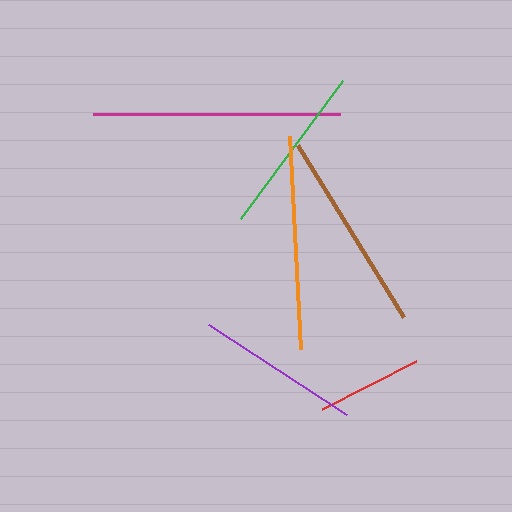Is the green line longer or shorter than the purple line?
The green line is longer than the purple line.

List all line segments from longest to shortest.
From longest to shortest: magenta, orange, brown, green, purple, red.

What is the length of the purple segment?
The purple segment is approximately 165 pixels long.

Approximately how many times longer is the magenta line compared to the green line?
The magenta line is approximately 1.4 times the length of the green line.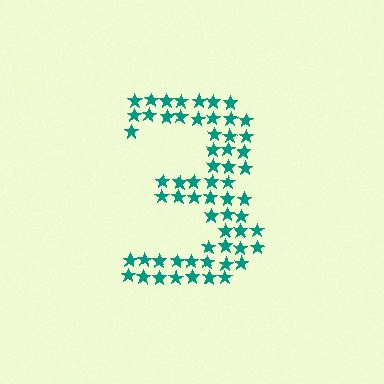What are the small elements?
The small elements are stars.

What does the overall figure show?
The overall figure shows the digit 3.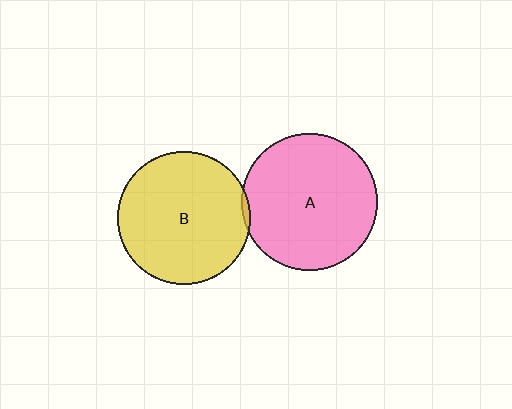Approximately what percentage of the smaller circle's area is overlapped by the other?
Approximately 5%.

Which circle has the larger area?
Circle A (pink).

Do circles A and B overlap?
Yes.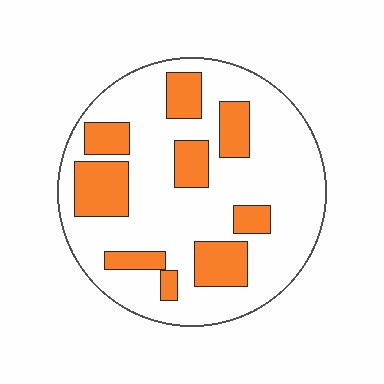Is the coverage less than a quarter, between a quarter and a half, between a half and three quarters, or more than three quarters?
Between a quarter and a half.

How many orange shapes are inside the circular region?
9.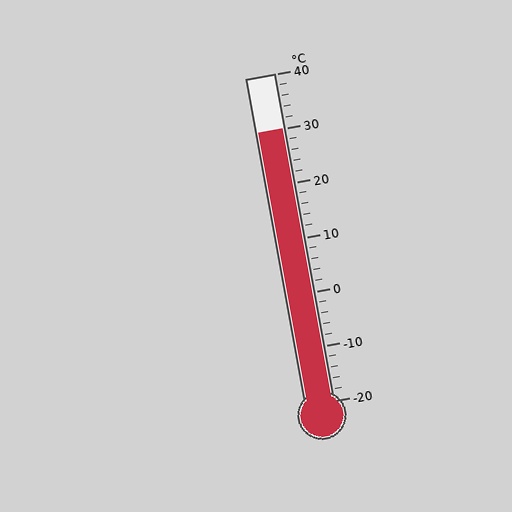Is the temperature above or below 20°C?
The temperature is above 20°C.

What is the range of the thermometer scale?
The thermometer scale ranges from -20°C to 40°C.